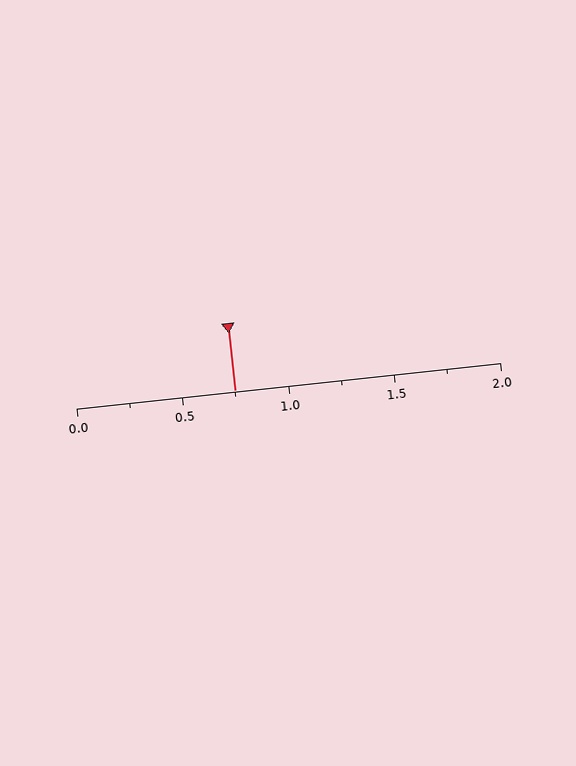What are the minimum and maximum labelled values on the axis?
The axis runs from 0.0 to 2.0.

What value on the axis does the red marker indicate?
The marker indicates approximately 0.75.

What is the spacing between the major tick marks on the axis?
The major ticks are spaced 0.5 apart.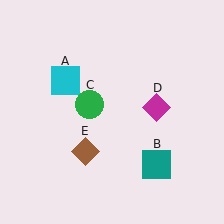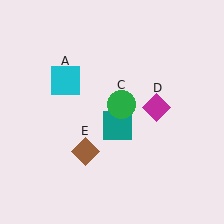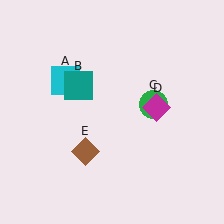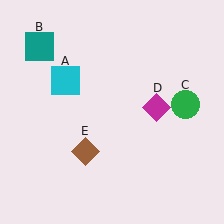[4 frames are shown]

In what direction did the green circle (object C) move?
The green circle (object C) moved right.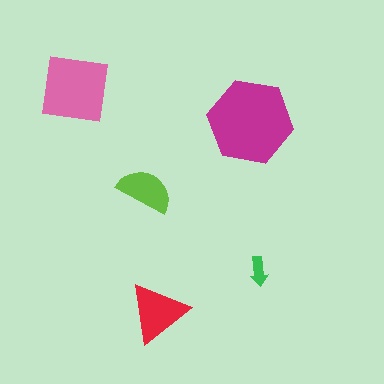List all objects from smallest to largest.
The green arrow, the lime semicircle, the red triangle, the pink square, the magenta hexagon.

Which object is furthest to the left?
The pink square is leftmost.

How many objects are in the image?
There are 5 objects in the image.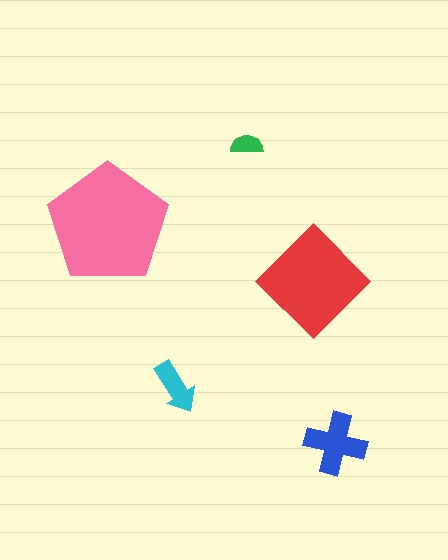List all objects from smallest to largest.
The green semicircle, the cyan arrow, the blue cross, the red diamond, the pink pentagon.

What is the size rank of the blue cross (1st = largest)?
3rd.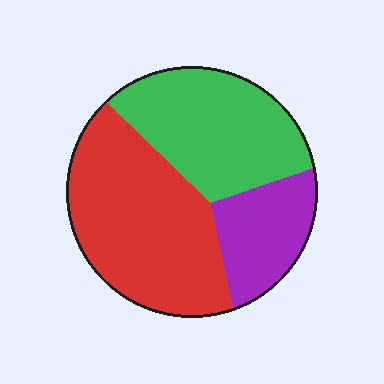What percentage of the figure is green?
Green covers 35% of the figure.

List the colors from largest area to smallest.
From largest to smallest: red, green, purple.